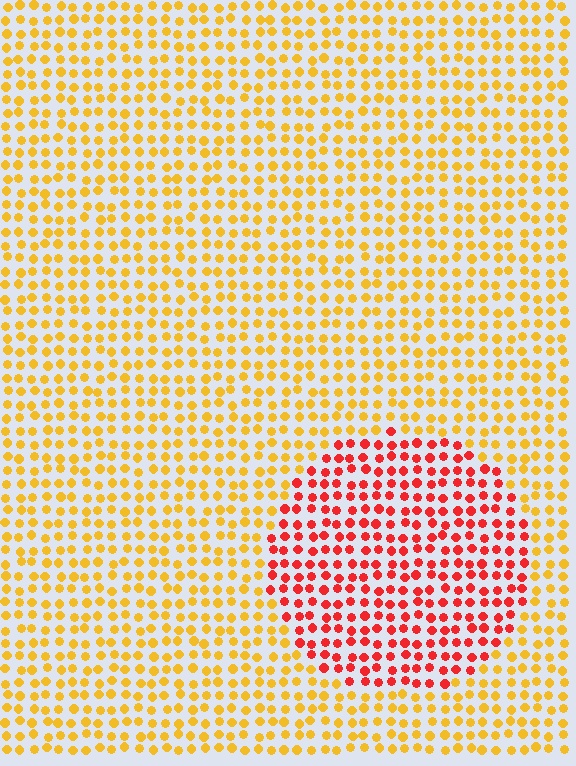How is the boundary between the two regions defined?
The boundary is defined purely by a slight shift in hue (about 47 degrees). Spacing, size, and orientation are identical on both sides.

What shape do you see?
I see a circle.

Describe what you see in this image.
The image is filled with small yellow elements in a uniform arrangement. A circle-shaped region is visible where the elements are tinted to a slightly different hue, forming a subtle color boundary.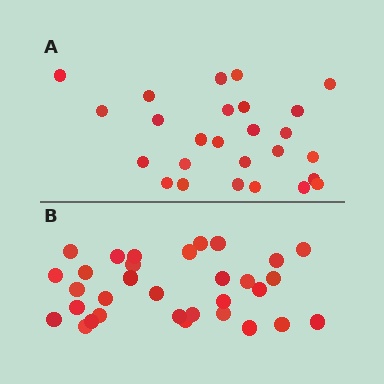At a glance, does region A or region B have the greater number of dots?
Region B (the bottom region) has more dots.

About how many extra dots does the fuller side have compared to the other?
Region B has about 6 more dots than region A.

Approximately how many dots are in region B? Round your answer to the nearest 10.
About 30 dots. (The exact count is 32, which rounds to 30.)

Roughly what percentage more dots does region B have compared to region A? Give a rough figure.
About 25% more.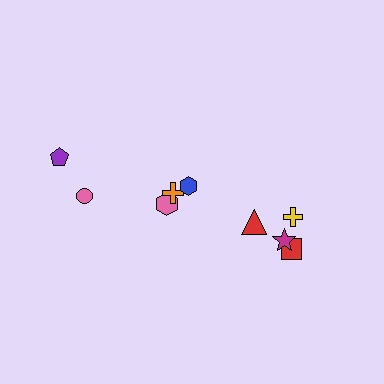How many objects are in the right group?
There are 6 objects.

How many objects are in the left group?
There are 3 objects.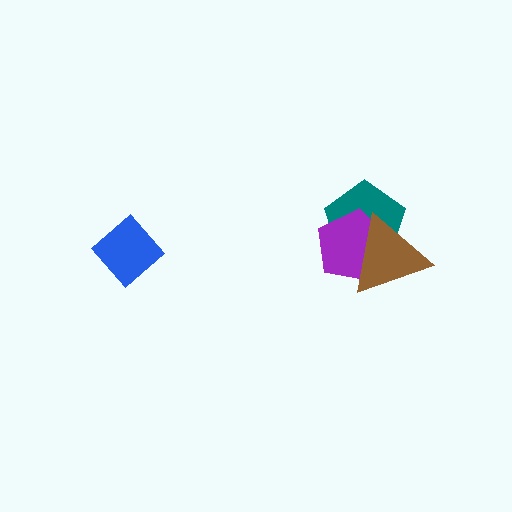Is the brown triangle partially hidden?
No, no other shape covers it.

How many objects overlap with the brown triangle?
2 objects overlap with the brown triangle.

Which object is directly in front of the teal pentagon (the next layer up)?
The purple pentagon is directly in front of the teal pentagon.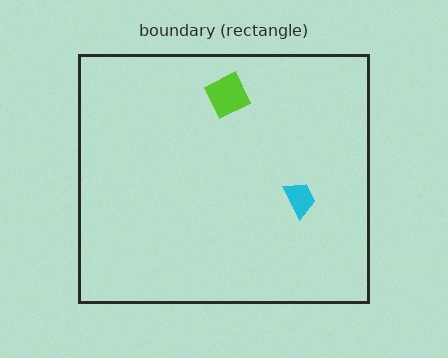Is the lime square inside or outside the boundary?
Inside.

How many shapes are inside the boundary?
2 inside, 0 outside.